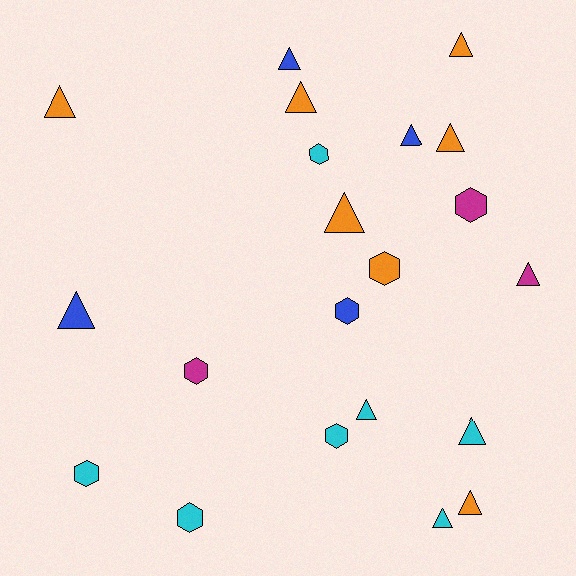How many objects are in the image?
There are 21 objects.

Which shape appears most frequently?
Triangle, with 13 objects.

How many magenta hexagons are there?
There are 2 magenta hexagons.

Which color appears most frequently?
Cyan, with 7 objects.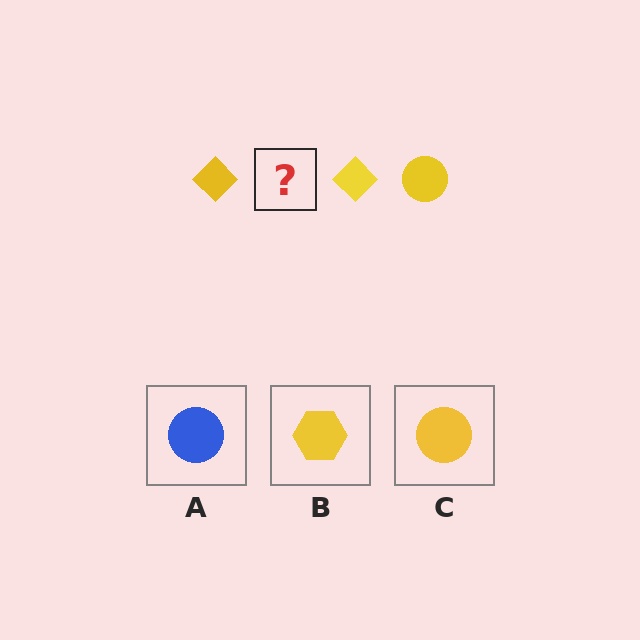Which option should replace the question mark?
Option C.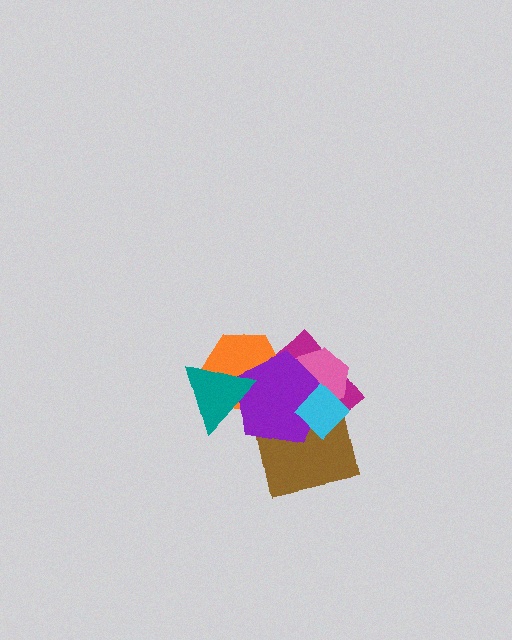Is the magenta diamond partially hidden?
Yes, it is partially covered by another shape.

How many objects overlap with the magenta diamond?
5 objects overlap with the magenta diamond.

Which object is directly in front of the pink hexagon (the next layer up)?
The purple pentagon is directly in front of the pink hexagon.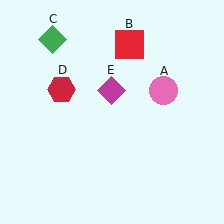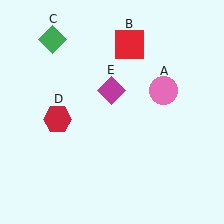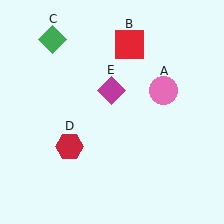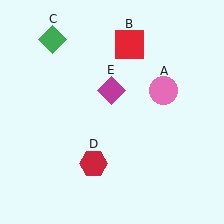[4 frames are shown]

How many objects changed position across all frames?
1 object changed position: red hexagon (object D).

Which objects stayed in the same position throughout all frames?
Pink circle (object A) and red square (object B) and green diamond (object C) and magenta diamond (object E) remained stationary.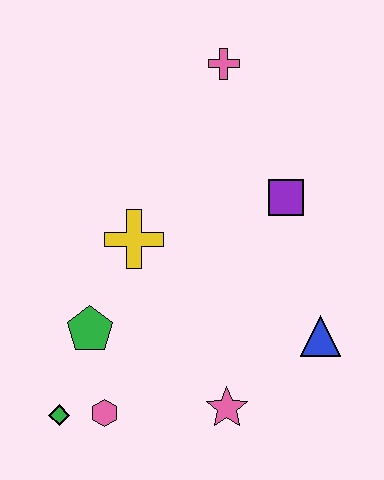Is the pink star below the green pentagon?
Yes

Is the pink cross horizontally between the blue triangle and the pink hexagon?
Yes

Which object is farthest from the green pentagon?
The pink cross is farthest from the green pentagon.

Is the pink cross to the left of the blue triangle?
Yes